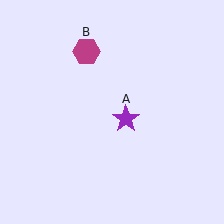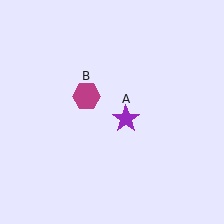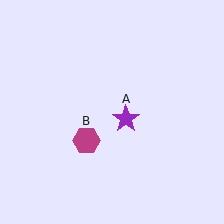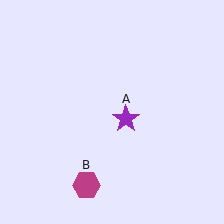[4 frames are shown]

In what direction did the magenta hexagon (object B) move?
The magenta hexagon (object B) moved down.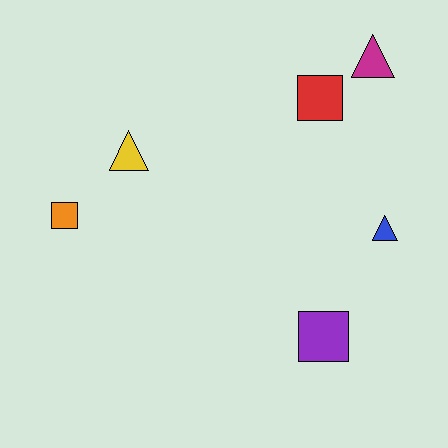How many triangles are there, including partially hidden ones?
There are 3 triangles.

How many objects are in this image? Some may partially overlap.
There are 6 objects.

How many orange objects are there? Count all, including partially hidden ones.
There is 1 orange object.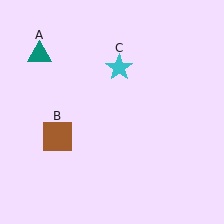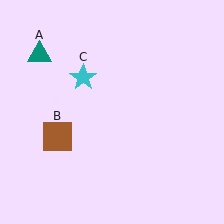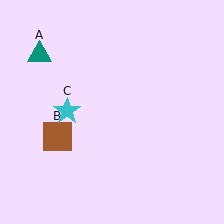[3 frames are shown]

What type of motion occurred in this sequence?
The cyan star (object C) rotated counterclockwise around the center of the scene.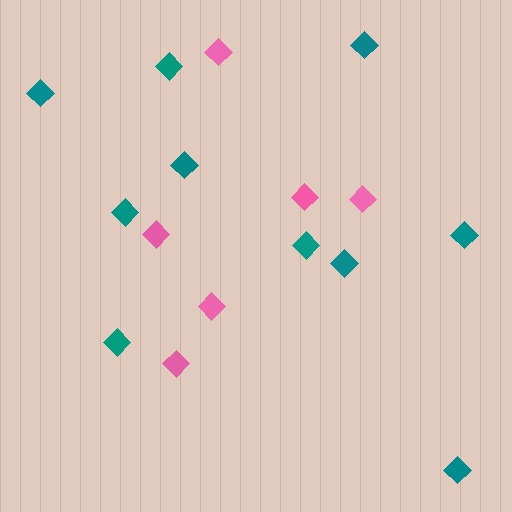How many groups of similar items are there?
There are 2 groups: one group of pink diamonds (6) and one group of teal diamonds (10).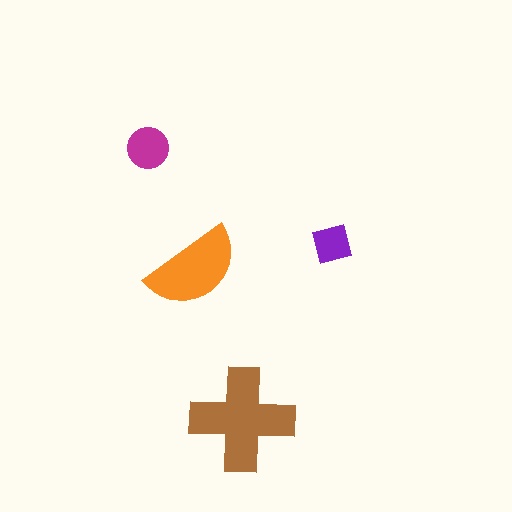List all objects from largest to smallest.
The brown cross, the orange semicircle, the magenta circle, the purple square.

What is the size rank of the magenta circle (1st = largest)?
3rd.